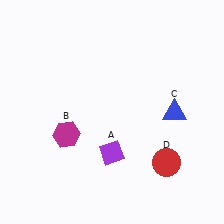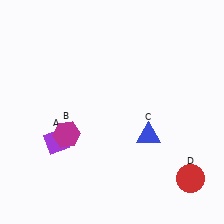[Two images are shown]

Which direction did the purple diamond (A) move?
The purple diamond (A) moved left.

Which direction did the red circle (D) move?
The red circle (D) moved right.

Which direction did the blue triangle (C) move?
The blue triangle (C) moved left.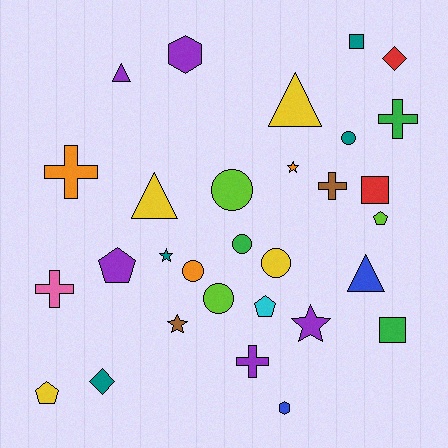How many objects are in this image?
There are 30 objects.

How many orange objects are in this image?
There are 3 orange objects.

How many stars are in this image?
There are 4 stars.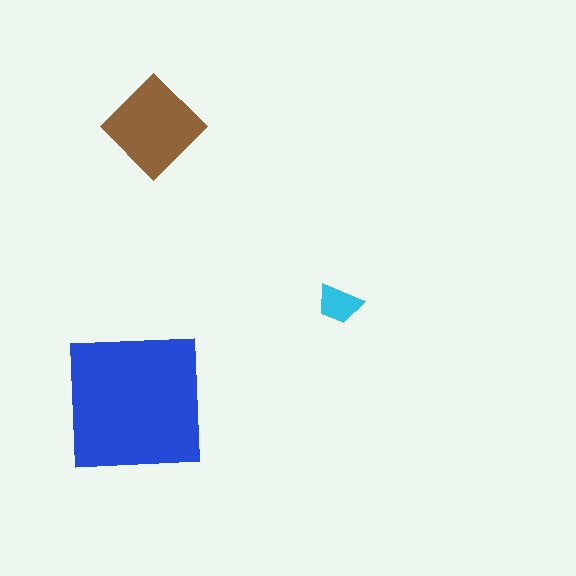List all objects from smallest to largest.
The cyan trapezoid, the brown diamond, the blue square.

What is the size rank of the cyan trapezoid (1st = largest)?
3rd.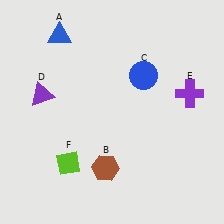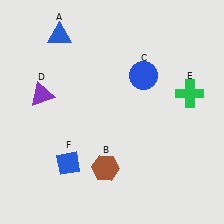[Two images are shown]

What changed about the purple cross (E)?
In Image 1, E is purple. In Image 2, it changed to green.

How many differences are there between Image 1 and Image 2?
There are 2 differences between the two images.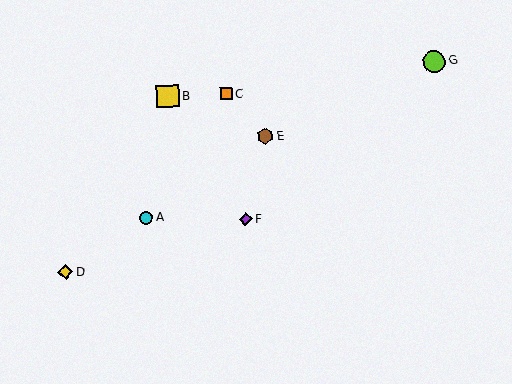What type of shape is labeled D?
Shape D is a yellow diamond.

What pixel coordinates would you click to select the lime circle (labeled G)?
Click at (434, 61) to select the lime circle G.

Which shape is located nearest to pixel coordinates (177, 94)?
The yellow square (labeled B) at (168, 96) is nearest to that location.